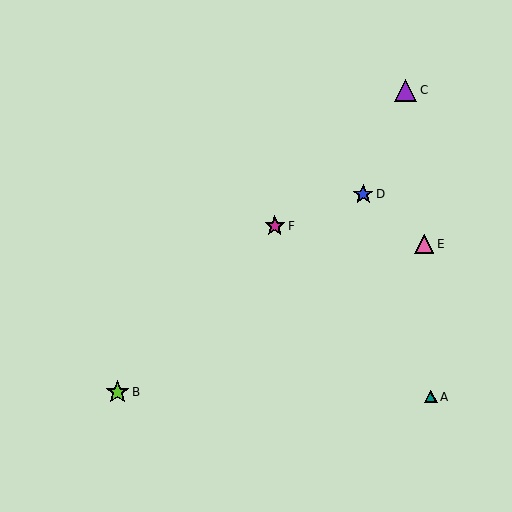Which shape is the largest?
The lime star (labeled B) is the largest.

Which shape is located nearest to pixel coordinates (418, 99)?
The purple triangle (labeled C) at (406, 90) is nearest to that location.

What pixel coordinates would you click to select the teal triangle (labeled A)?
Click at (431, 397) to select the teal triangle A.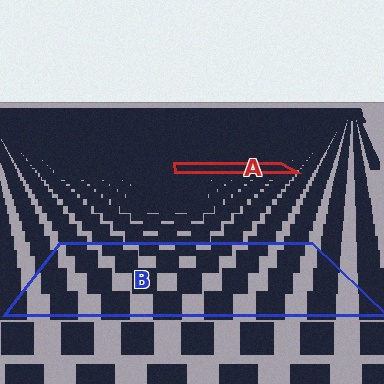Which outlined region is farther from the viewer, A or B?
Region A is farther from the viewer — the texture elements inside it appear smaller and more densely packed.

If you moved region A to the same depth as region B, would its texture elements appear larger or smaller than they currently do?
They would appear larger. At a closer depth, the same texture elements are projected at a bigger on-screen size.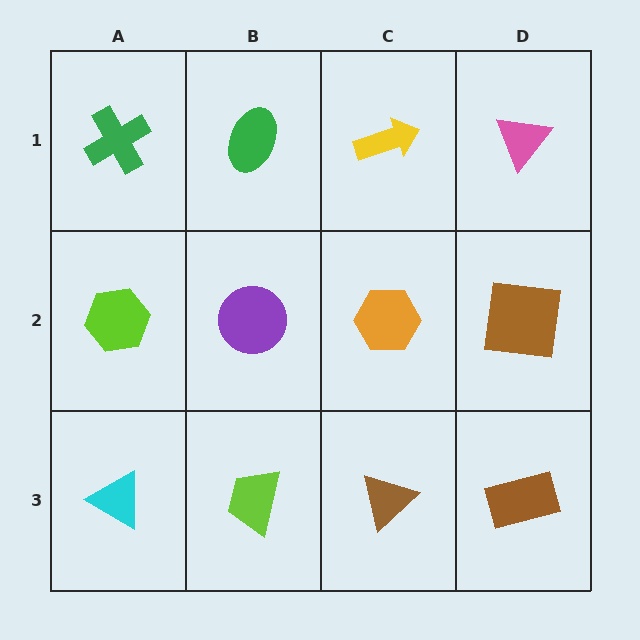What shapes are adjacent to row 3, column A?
A lime hexagon (row 2, column A), a lime trapezoid (row 3, column B).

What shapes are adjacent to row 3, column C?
An orange hexagon (row 2, column C), a lime trapezoid (row 3, column B), a brown rectangle (row 3, column D).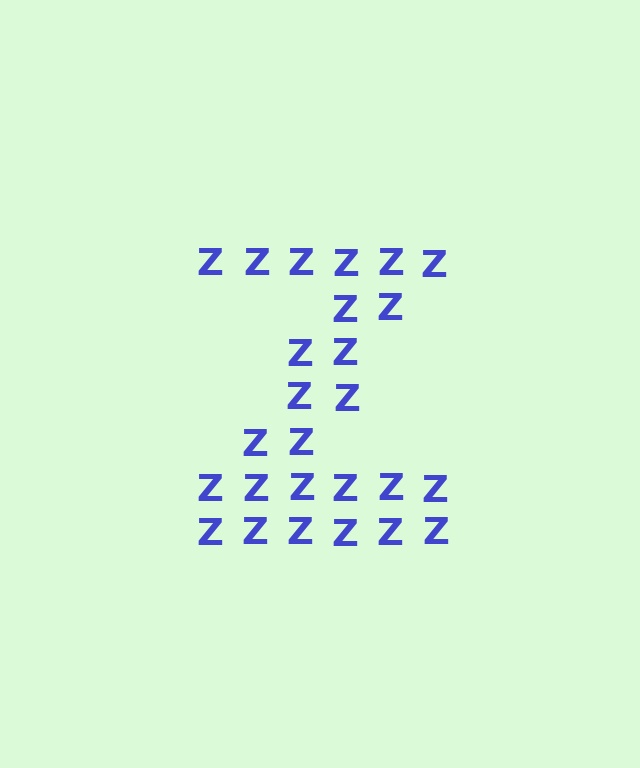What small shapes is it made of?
It is made of small letter Z's.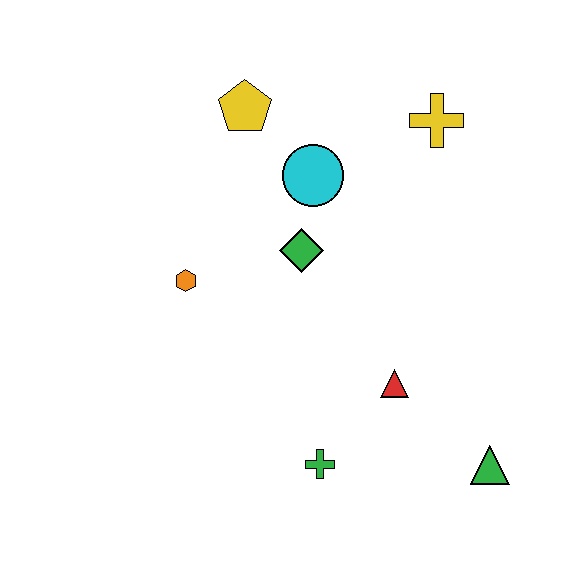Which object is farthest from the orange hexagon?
The green triangle is farthest from the orange hexagon.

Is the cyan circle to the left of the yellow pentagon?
No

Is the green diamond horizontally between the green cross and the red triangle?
No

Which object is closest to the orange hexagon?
The green diamond is closest to the orange hexagon.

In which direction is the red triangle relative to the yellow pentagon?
The red triangle is below the yellow pentagon.